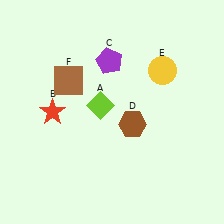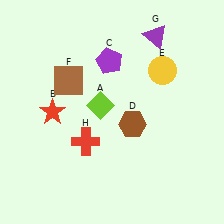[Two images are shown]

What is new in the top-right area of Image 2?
A purple triangle (G) was added in the top-right area of Image 2.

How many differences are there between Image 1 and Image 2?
There are 2 differences between the two images.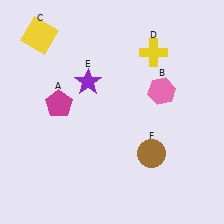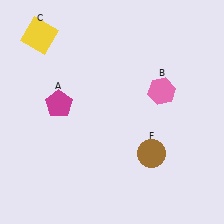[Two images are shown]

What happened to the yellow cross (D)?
The yellow cross (D) was removed in Image 2. It was in the top-right area of Image 1.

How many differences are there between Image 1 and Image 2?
There are 2 differences between the two images.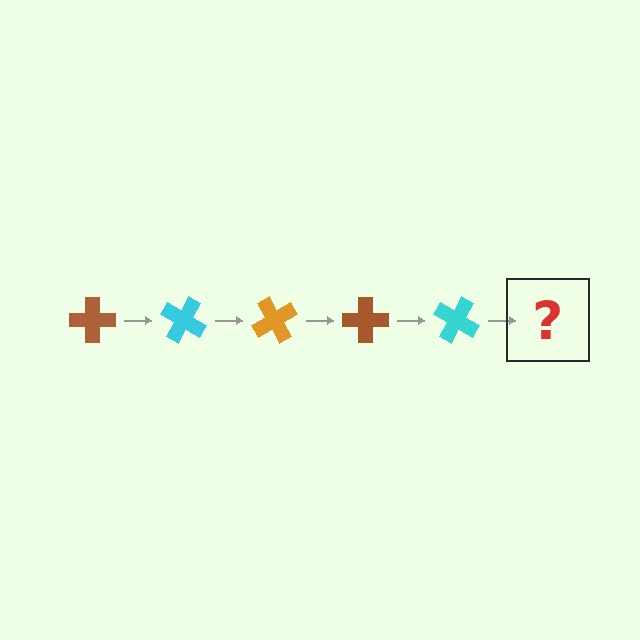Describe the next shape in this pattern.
It should be an orange cross, rotated 150 degrees from the start.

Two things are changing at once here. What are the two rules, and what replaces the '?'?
The two rules are that it rotates 30 degrees each step and the color cycles through brown, cyan, and orange. The '?' should be an orange cross, rotated 150 degrees from the start.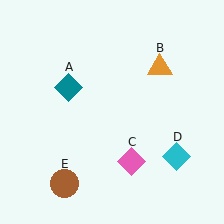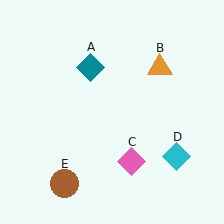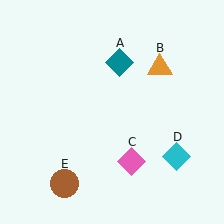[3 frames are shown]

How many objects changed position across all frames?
1 object changed position: teal diamond (object A).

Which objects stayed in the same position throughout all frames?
Orange triangle (object B) and pink diamond (object C) and cyan diamond (object D) and brown circle (object E) remained stationary.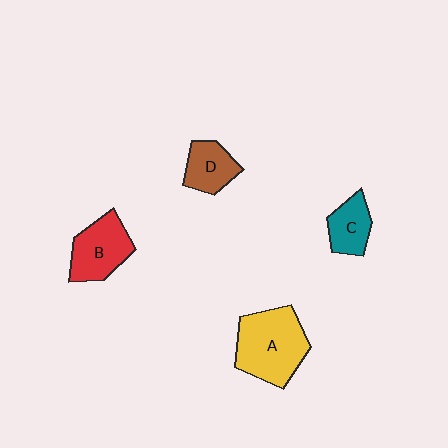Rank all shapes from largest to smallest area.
From largest to smallest: A (yellow), B (red), D (brown), C (teal).